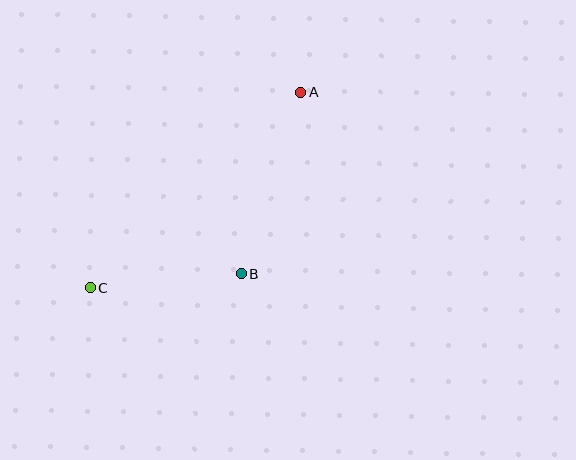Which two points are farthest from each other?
Points A and C are farthest from each other.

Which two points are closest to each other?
Points B and C are closest to each other.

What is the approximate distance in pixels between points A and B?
The distance between A and B is approximately 191 pixels.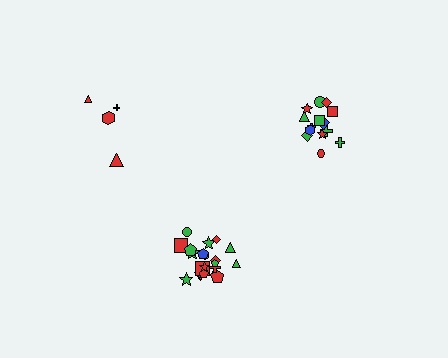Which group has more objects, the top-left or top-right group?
The top-right group.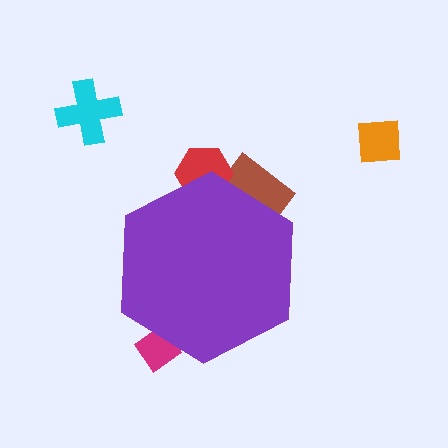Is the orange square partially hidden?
No, the orange square is fully visible.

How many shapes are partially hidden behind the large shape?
3 shapes are partially hidden.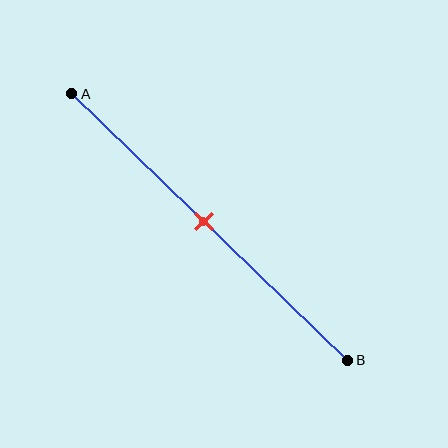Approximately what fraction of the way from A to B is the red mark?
The red mark is approximately 50% of the way from A to B.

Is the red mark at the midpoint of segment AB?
Yes, the mark is approximately at the midpoint.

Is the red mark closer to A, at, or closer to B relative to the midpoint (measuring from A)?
The red mark is approximately at the midpoint of segment AB.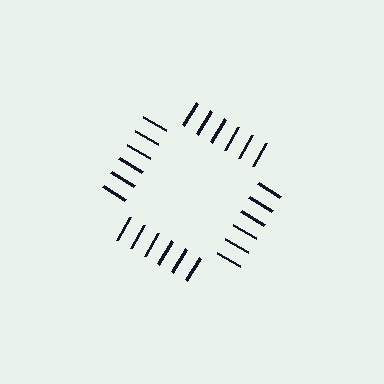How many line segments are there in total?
24 — 6 along each of the 4 edges.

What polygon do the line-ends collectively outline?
An illusory square — the line segments terminate on its edges but no continuous stroke is drawn.